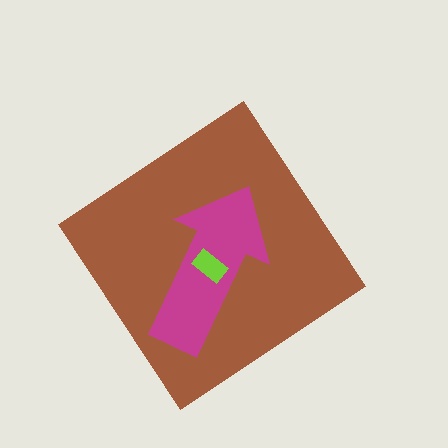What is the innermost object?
The lime rectangle.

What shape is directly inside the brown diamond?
The magenta arrow.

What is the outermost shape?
The brown diamond.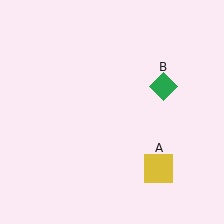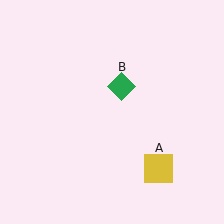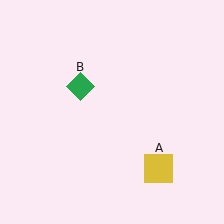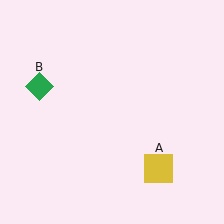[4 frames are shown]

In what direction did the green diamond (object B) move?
The green diamond (object B) moved left.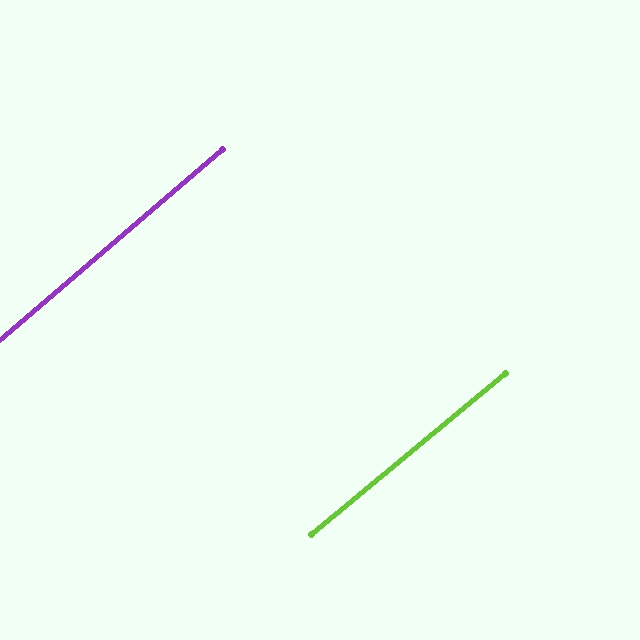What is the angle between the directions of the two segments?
Approximately 1 degree.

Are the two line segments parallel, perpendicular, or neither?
Parallel — their directions differ by only 0.8°.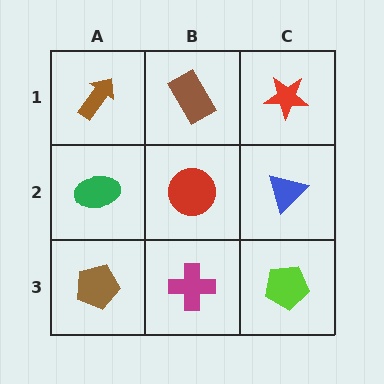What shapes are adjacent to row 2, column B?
A brown rectangle (row 1, column B), a magenta cross (row 3, column B), a green ellipse (row 2, column A), a blue triangle (row 2, column C).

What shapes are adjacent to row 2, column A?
A brown arrow (row 1, column A), a brown pentagon (row 3, column A), a red circle (row 2, column B).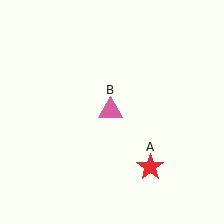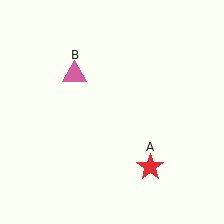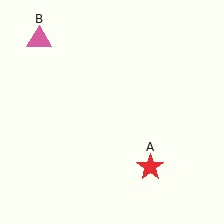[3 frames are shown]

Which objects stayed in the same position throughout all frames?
Red star (object A) remained stationary.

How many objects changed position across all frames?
1 object changed position: pink triangle (object B).